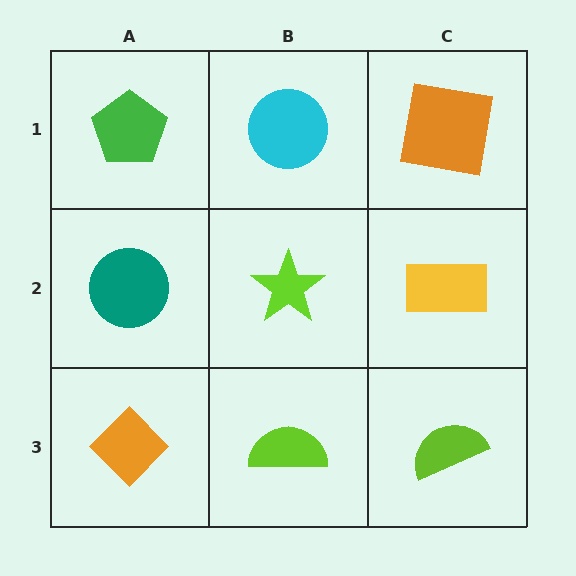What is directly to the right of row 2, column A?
A lime star.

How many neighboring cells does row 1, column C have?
2.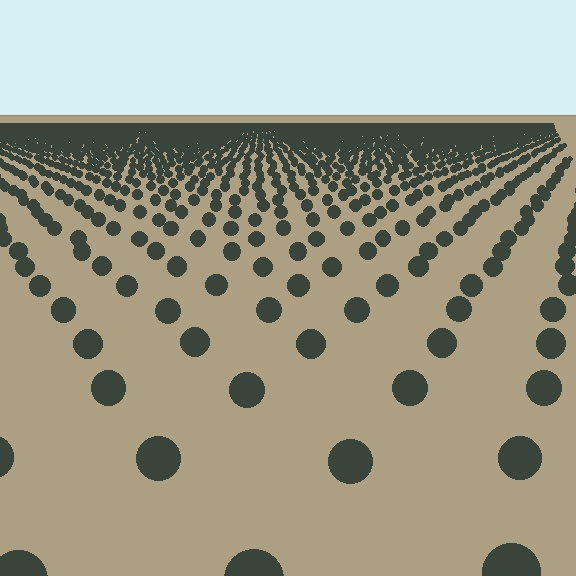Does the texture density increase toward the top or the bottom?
Density increases toward the top.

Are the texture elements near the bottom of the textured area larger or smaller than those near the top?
Larger. Near the bottom, elements are closer to the viewer and appear at a bigger on-screen size.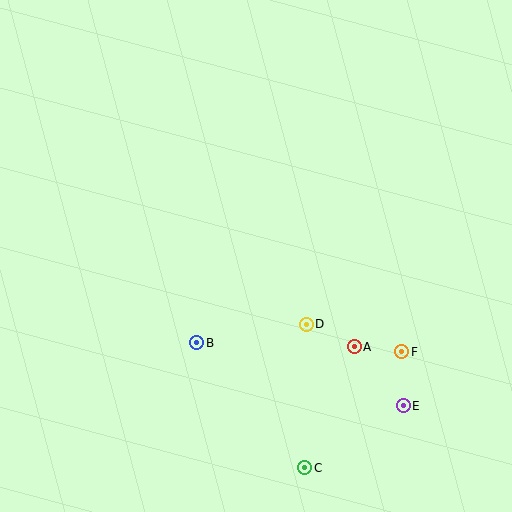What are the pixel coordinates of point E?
Point E is at (403, 406).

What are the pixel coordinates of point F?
Point F is at (402, 352).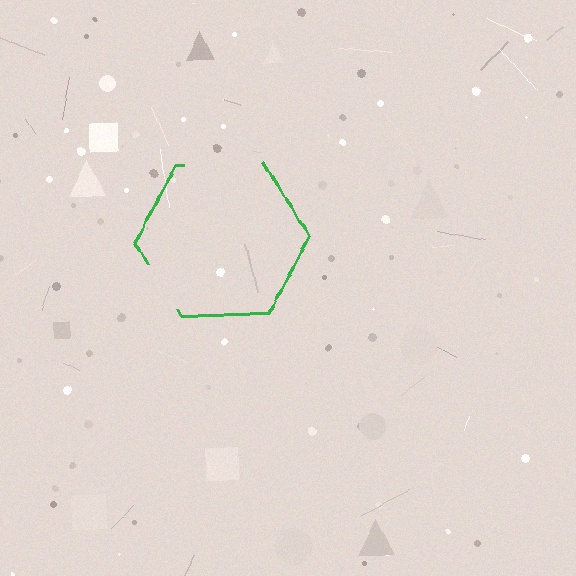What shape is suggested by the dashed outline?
The dashed outline suggests a hexagon.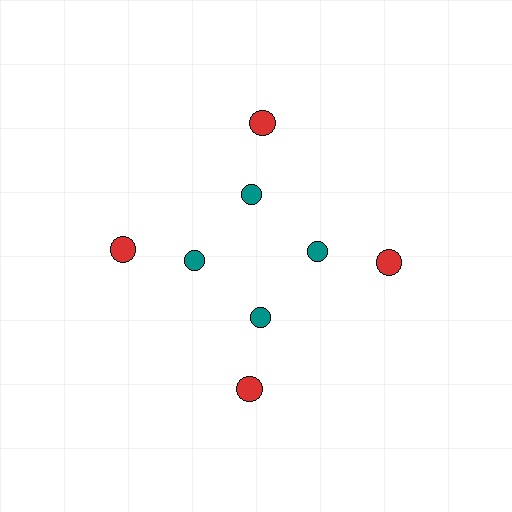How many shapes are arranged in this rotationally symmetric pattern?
There are 8 shapes, arranged in 4 groups of 2.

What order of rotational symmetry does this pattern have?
This pattern has 4-fold rotational symmetry.